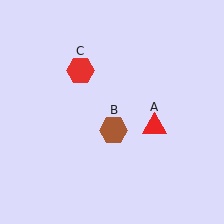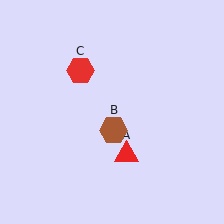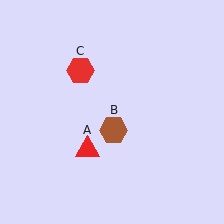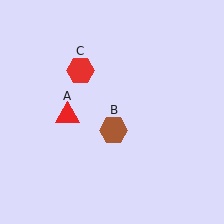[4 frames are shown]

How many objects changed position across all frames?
1 object changed position: red triangle (object A).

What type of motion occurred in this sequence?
The red triangle (object A) rotated clockwise around the center of the scene.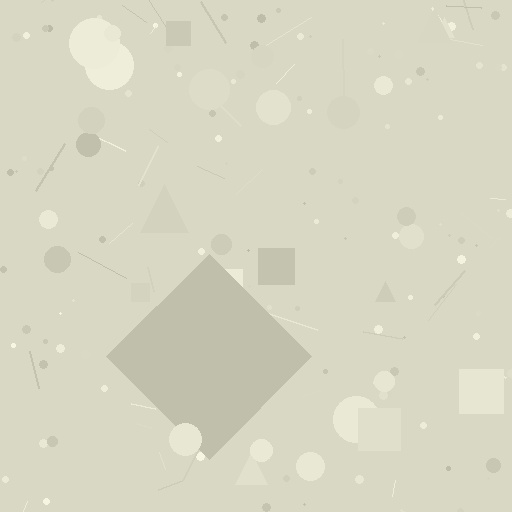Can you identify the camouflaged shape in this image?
The camouflaged shape is a diamond.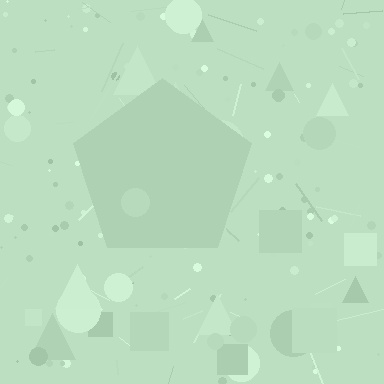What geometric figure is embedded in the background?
A pentagon is embedded in the background.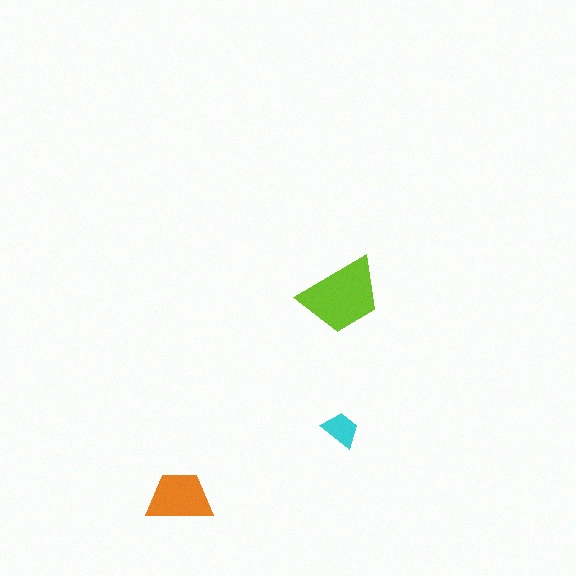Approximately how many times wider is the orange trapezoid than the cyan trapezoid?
About 2 times wider.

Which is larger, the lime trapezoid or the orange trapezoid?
The lime one.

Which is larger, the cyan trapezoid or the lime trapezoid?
The lime one.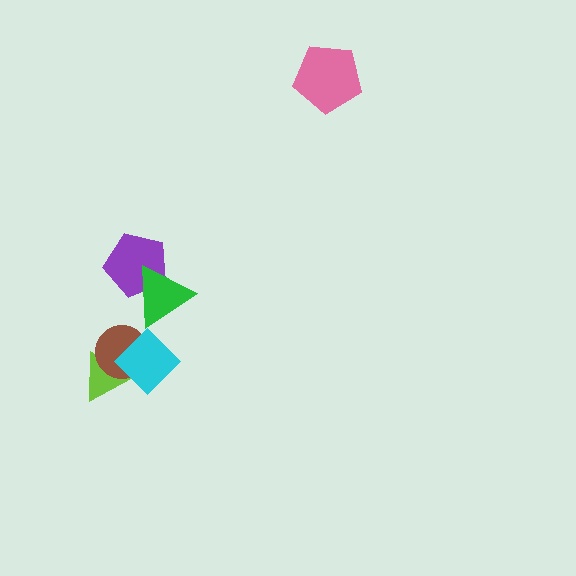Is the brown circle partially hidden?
Yes, it is partially covered by another shape.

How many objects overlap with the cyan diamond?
2 objects overlap with the cyan diamond.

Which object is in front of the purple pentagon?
The green triangle is in front of the purple pentagon.